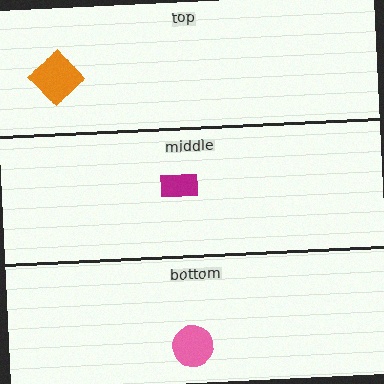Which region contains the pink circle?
The bottom region.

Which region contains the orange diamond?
The top region.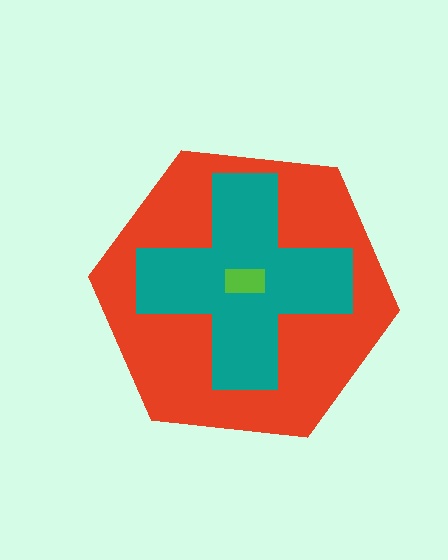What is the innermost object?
The lime rectangle.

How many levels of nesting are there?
3.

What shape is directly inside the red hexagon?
The teal cross.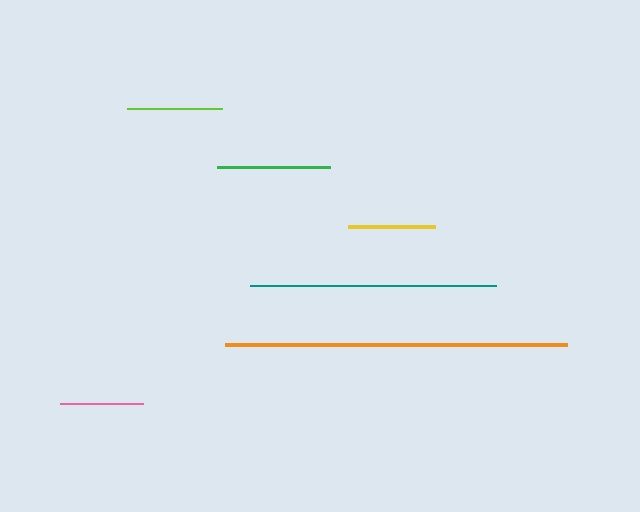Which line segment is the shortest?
The pink line is the shortest at approximately 83 pixels.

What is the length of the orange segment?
The orange segment is approximately 342 pixels long.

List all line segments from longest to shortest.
From longest to shortest: orange, teal, green, lime, yellow, pink.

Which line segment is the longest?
The orange line is the longest at approximately 342 pixels.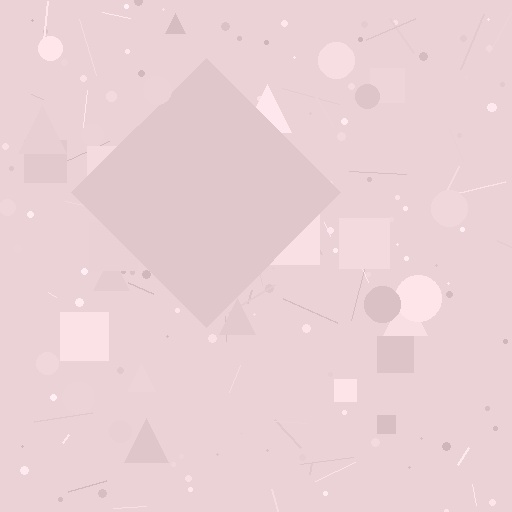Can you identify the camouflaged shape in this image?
The camouflaged shape is a diamond.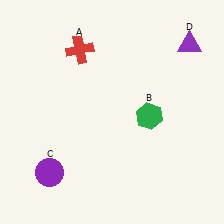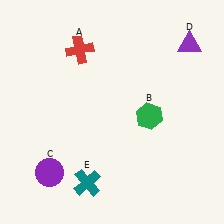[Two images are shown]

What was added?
A teal cross (E) was added in Image 2.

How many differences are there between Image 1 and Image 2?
There is 1 difference between the two images.